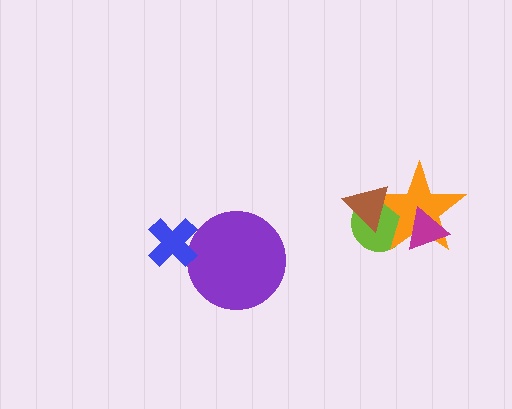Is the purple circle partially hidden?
Yes, it is partially covered by another shape.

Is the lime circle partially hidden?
Yes, it is partially covered by another shape.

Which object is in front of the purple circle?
The blue cross is in front of the purple circle.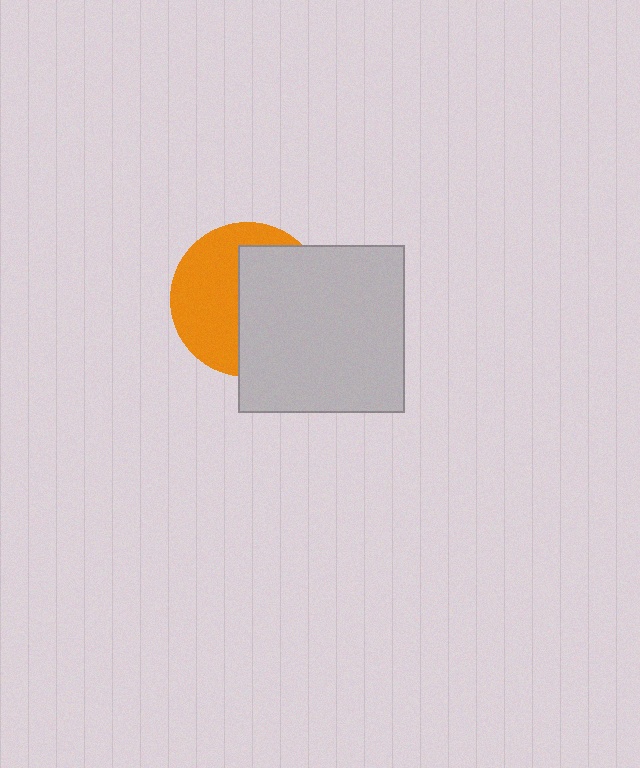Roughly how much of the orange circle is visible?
About half of it is visible (roughly 48%).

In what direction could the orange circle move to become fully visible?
The orange circle could move left. That would shift it out from behind the light gray square entirely.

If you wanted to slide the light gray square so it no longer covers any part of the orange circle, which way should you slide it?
Slide it right — that is the most direct way to separate the two shapes.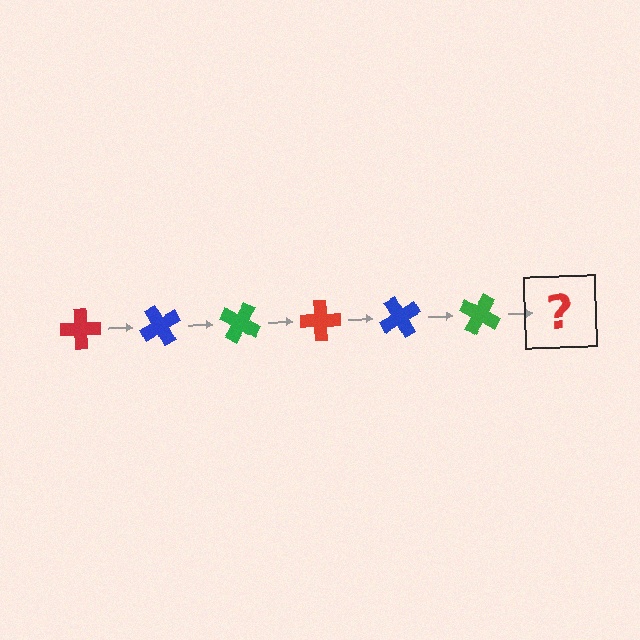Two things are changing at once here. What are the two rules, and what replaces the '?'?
The two rules are that it rotates 60 degrees each step and the color cycles through red, blue, and green. The '?' should be a red cross, rotated 360 degrees from the start.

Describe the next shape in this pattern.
It should be a red cross, rotated 360 degrees from the start.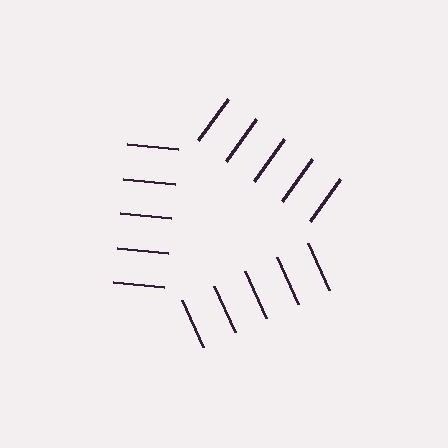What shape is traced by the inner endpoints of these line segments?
An illusory triangle — the line segments terminate on its edges but no continuous stroke is drawn.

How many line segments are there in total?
15 — 5 along each of the 3 edges.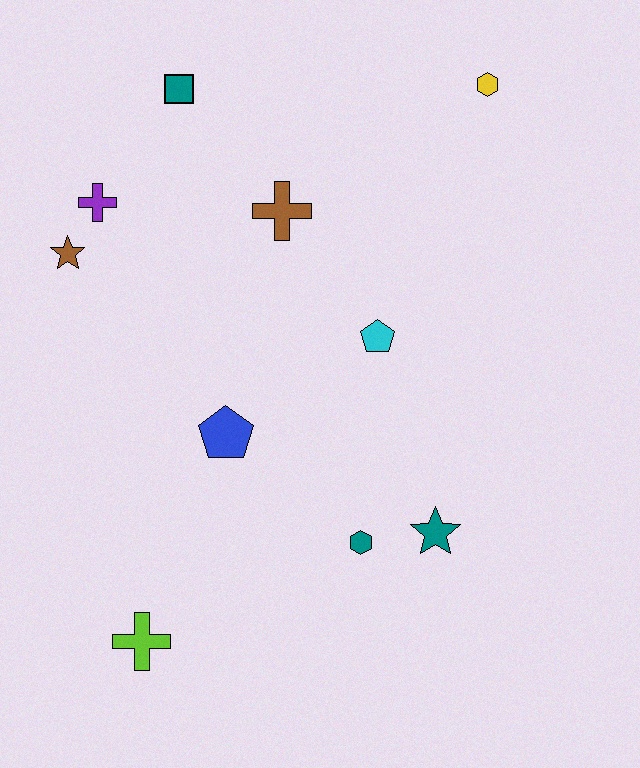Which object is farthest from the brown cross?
The lime cross is farthest from the brown cross.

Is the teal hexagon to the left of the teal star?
Yes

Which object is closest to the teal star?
The teal hexagon is closest to the teal star.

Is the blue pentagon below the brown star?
Yes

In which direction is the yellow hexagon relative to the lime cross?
The yellow hexagon is above the lime cross.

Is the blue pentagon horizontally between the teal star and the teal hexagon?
No